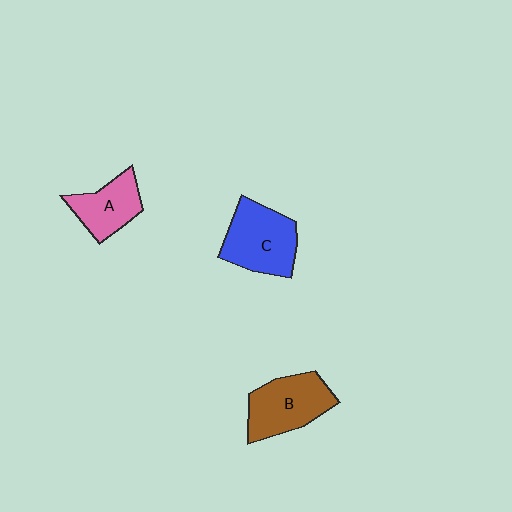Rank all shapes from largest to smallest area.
From largest to smallest: C (blue), B (brown), A (pink).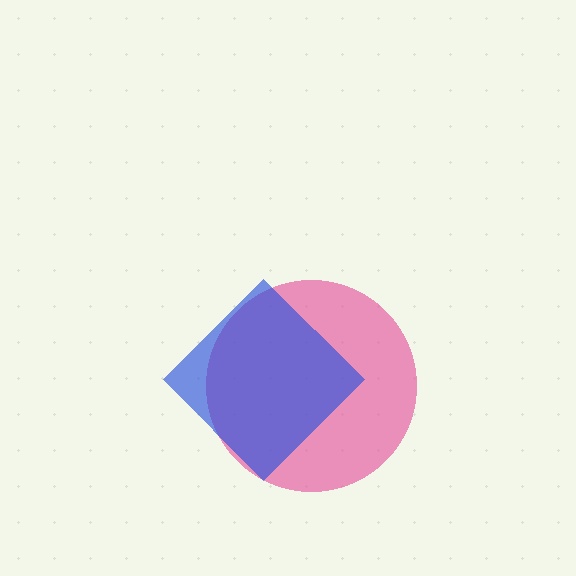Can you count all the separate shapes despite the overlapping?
Yes, there are 2 separate shapes.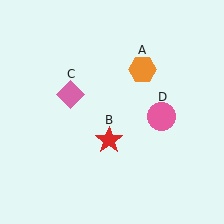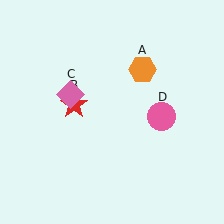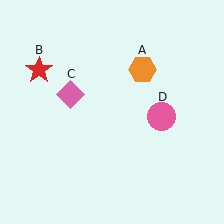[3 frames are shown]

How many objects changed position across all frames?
1 object changed position: red star (object B).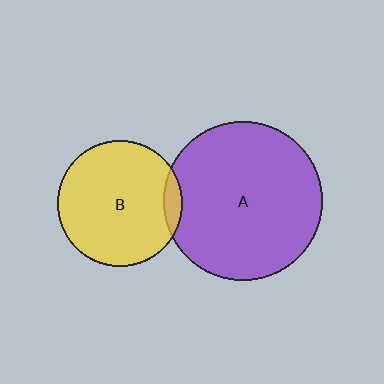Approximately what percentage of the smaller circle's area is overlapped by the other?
Approximately 10%.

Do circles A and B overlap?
Yes.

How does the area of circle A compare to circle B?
Approximately 1.6 times.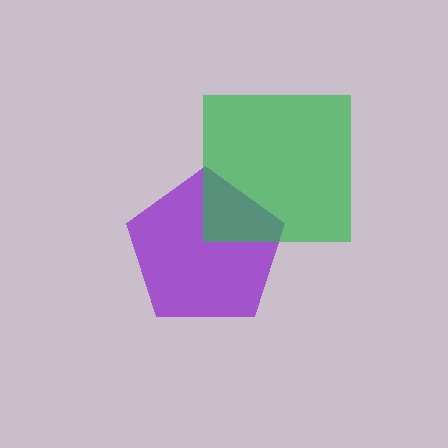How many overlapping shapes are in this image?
There are 2 overlapping shapes in the image.